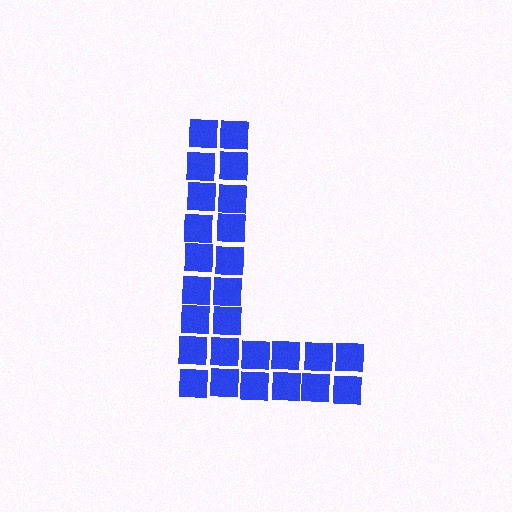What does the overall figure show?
The overall figure shows the letter L.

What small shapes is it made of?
It is made of small squares.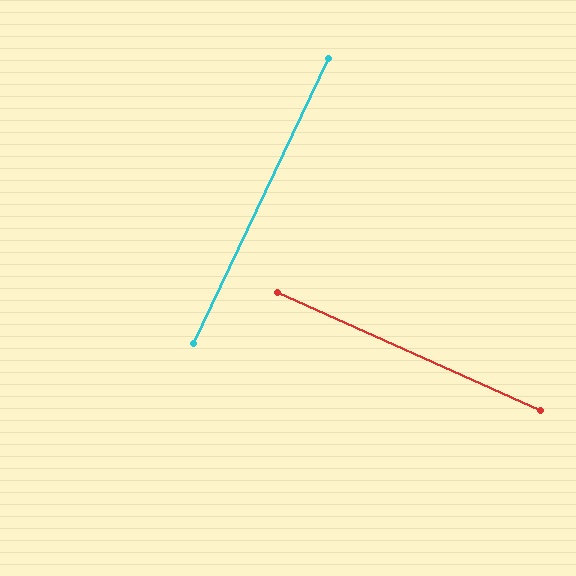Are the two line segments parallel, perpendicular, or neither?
Perpendicular — they meet at approximately 89°.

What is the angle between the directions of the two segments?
Approximately 89 degrees.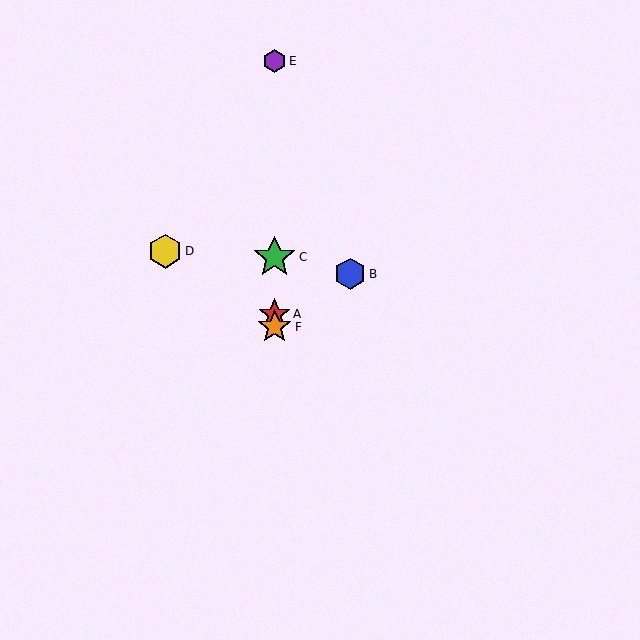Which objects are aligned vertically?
Objects A, C, E, F are aligned vertically.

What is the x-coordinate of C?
Object C is at x≈275.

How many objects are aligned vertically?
4 objects (A, C, E, F) are aligned vertically.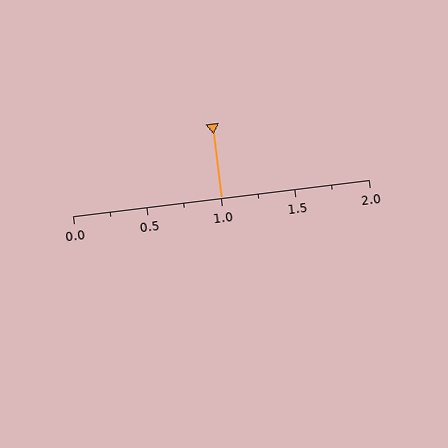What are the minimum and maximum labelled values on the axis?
The axis runs from 0.0 to 2.0.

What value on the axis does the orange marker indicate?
The marker indicates approximately 1.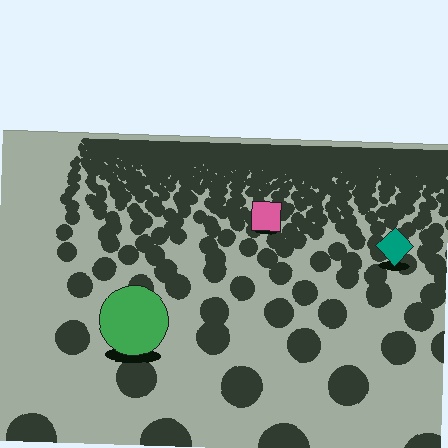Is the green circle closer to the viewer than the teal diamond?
Yes. The green circle is closer — you can tell from the texture gradient: the ground texture is coarser near it.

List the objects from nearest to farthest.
From nearest to farthest: the green circle, the teal diamond, the pink square.